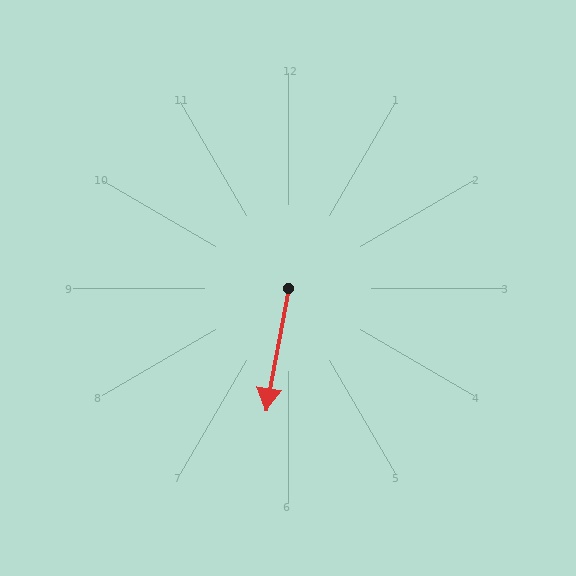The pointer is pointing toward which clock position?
Roughly 6 o'clock.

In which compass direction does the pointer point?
South.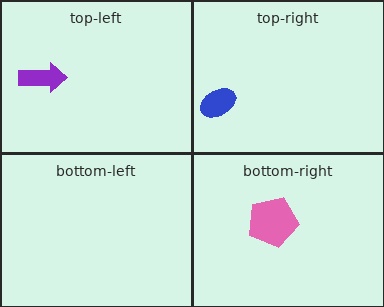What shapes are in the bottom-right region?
The pink pentagon.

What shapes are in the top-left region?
The purple arrow.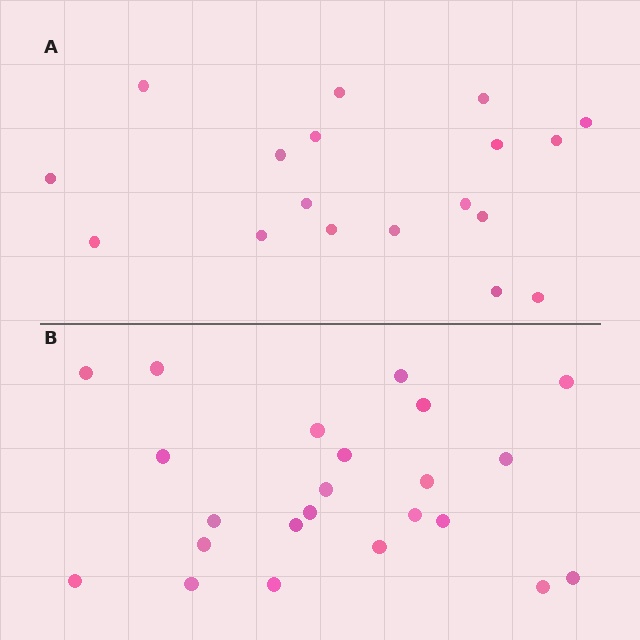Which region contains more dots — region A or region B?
Region B (the bottom region) has more dots.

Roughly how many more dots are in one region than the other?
Region B has about 5 more dots than region A.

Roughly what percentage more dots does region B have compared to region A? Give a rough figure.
About 30% more.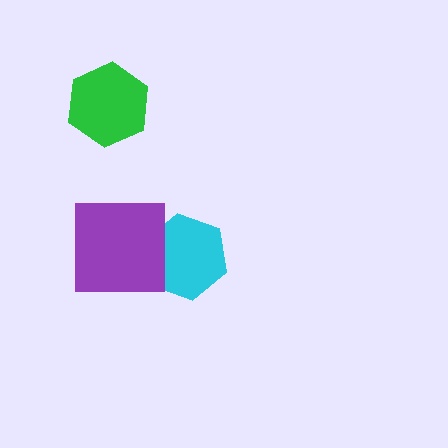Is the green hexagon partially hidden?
No, no other shape covers it.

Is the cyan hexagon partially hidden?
Yes, it is partially covered by another shape.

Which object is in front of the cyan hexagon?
The purple square is in front of the cyan hexagon.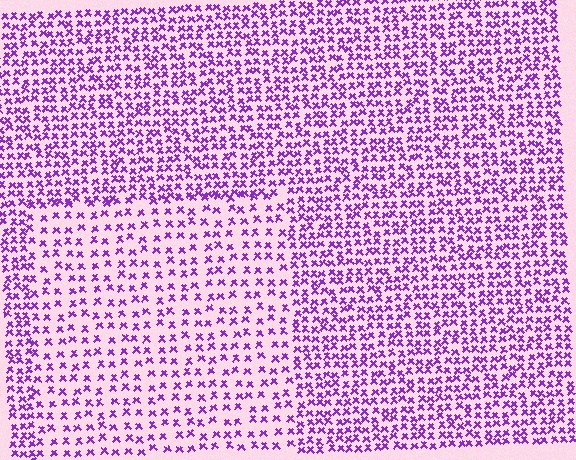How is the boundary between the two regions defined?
The boundary is defined by a change in element density (approximately 1.8x ratio). All elements are the same color, size, and shape.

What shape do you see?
I see a rectangle.